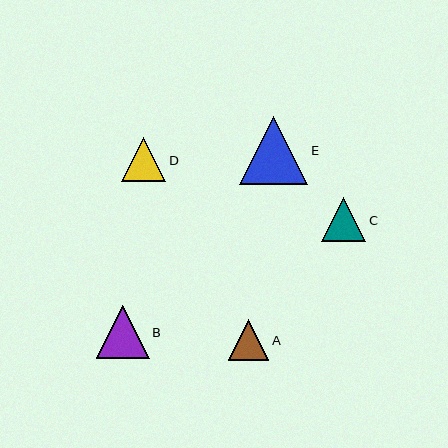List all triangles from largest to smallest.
From largest to smallest: E, B, D, C, A.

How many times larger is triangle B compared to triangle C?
Triangle B is approximately 1.2 times the size of triangle C.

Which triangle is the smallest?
Triangle A is the smallest with a size of approximately 40 pixels.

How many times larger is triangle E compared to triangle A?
Triangle E is approximately 1.7 times the size of triangle A.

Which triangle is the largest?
Triangle E is the largest with a size of approximately 68 pixels.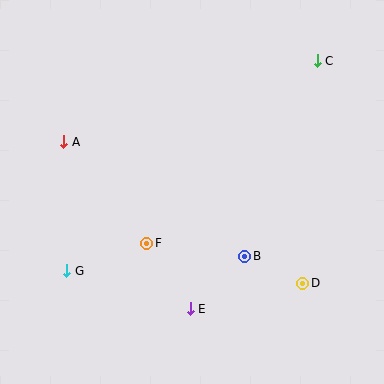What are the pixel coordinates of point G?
Point G is at (67, 271).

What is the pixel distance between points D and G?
The distance between D and G is 236 pixels.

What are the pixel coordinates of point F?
Point F is at (147, 243).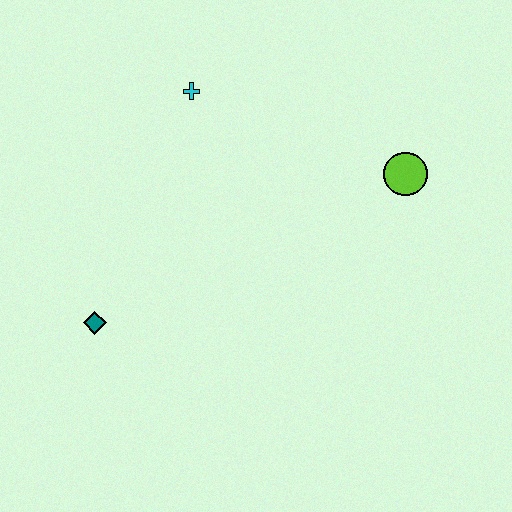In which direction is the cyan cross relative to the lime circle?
The cyan cross is to the left of the lime circle.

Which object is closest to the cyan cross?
The lime circle is closest to the cyan cross.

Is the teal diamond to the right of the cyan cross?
No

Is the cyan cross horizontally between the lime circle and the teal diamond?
Yes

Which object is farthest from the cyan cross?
The teal diamond is farthest from the cyan cross.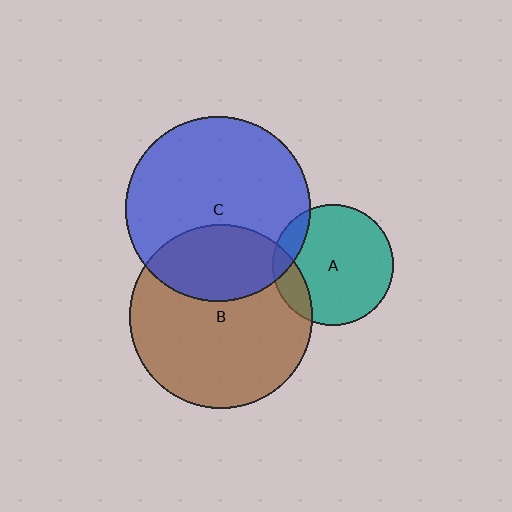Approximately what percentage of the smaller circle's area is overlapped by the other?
Approximately 10%.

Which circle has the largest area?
Circle C (blue).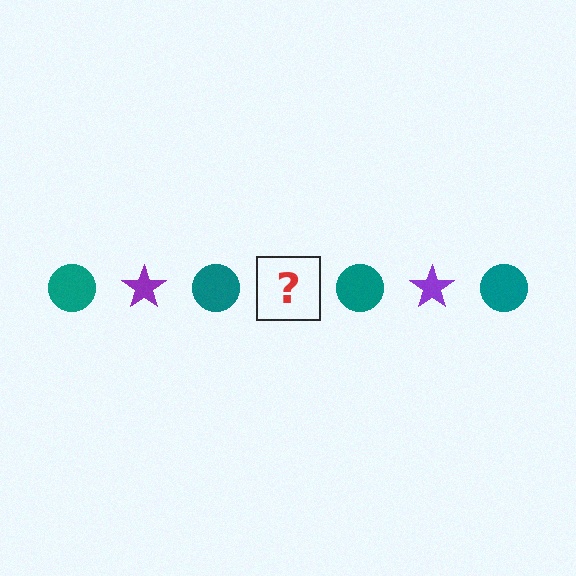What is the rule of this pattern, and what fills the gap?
The rule is that the pattern alternates between teal circle and purple star. The gap should be filled with a purple star.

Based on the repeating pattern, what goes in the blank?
The blank should be a purple star.